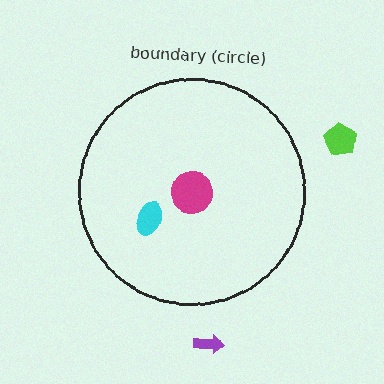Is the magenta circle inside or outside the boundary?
Inside.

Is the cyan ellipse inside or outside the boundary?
Inside.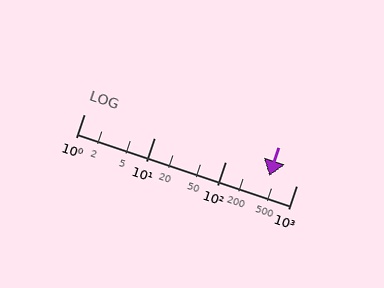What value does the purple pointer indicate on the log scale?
The pointer indicates approximately 410.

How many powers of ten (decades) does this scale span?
The scale spans 3 decades, from 1 to 1000.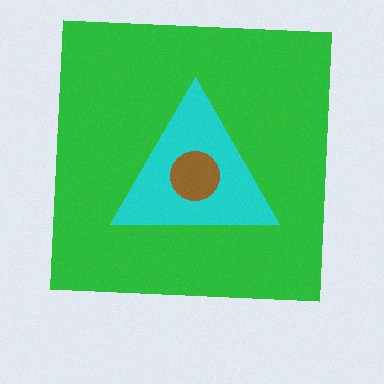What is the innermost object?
The brown circle.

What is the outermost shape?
The green square.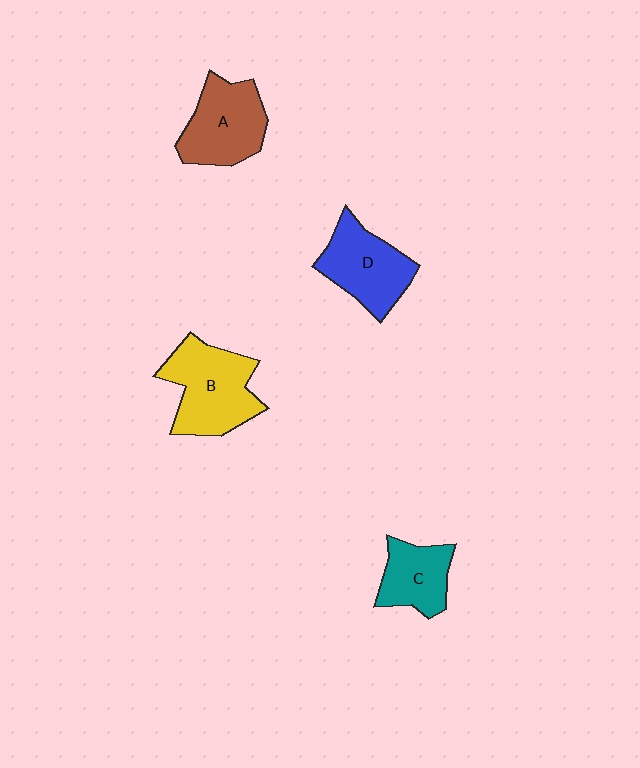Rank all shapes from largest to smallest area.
From largest to smallest: B (yellow), A (brown), D (blue), C (teal).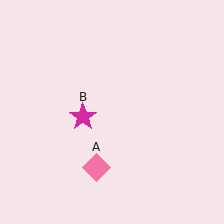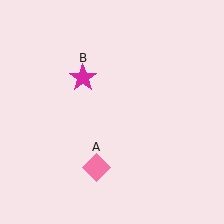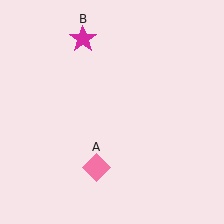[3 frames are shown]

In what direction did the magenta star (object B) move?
The magenta star (object B) moved up.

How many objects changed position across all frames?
1 object changed position: magenta star (object B).